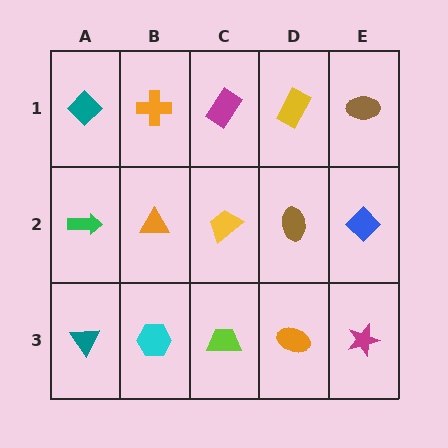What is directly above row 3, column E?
A blue diamond.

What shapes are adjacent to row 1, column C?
A yellow trapezoid (row 2, column C), an orange cross (row 1, column B), a yellow rectangle (row 1, column D).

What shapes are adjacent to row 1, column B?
An orange triangle (row 2, column B), a teal diamond (row 1, column A), a magenta rectangle (row 1, column C).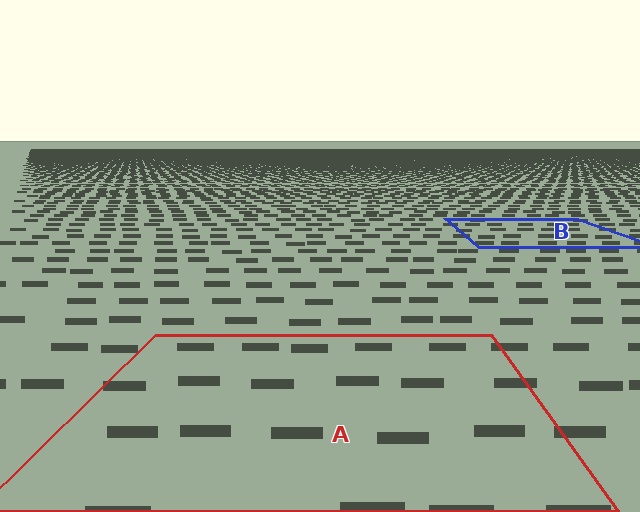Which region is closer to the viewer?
Region A is closer. The texture elements there are larger and more spread out.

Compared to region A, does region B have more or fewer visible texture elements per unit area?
Region B has more texture elements per unit area — they are packed more densely because it is farther away.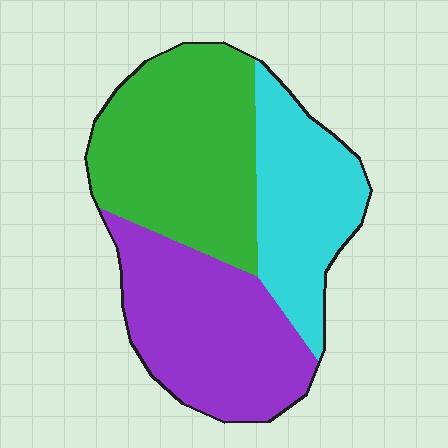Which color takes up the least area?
Cyan, at roughly 25%.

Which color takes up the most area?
Green, at roughly 40%.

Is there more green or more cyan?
Green.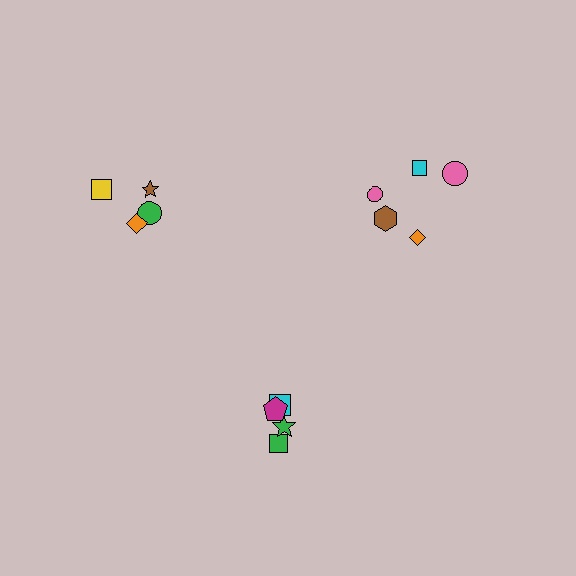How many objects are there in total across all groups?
There are 14 objects.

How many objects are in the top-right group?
There are 6 objects.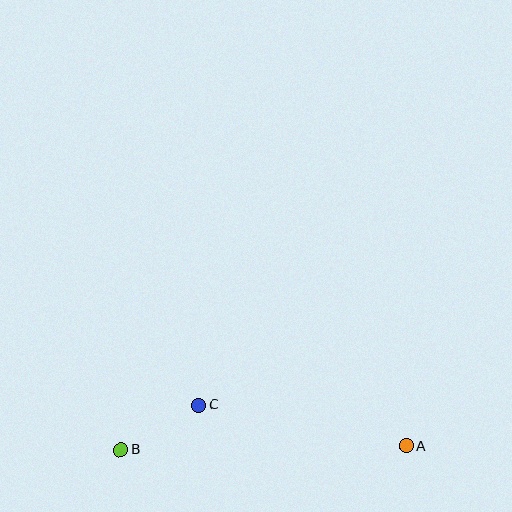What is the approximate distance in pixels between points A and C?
The distance between A and C is approximately 212 pixels.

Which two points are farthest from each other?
Points A and B are farthest from each other.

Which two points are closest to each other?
Points B and C are closest to each other.